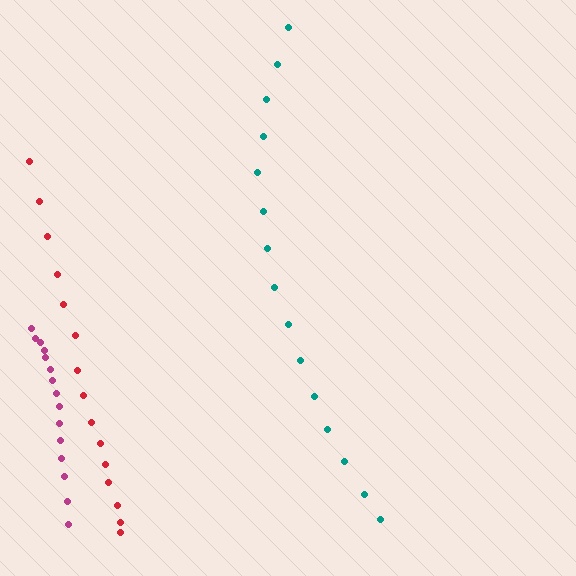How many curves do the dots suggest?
There are 3 distinct paths.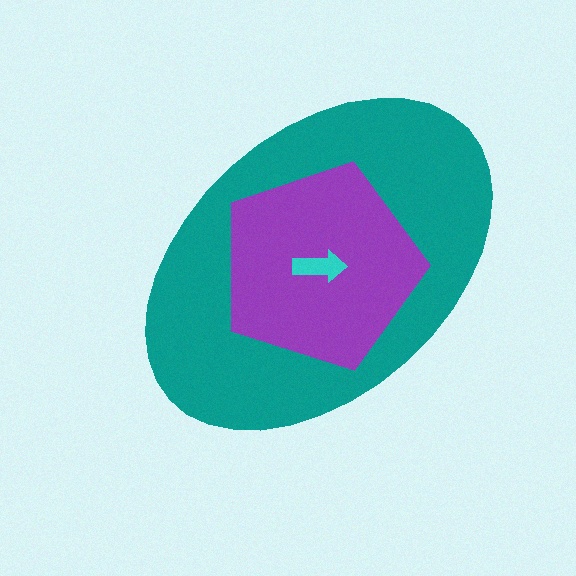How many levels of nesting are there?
3.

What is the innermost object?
The cyan arrow.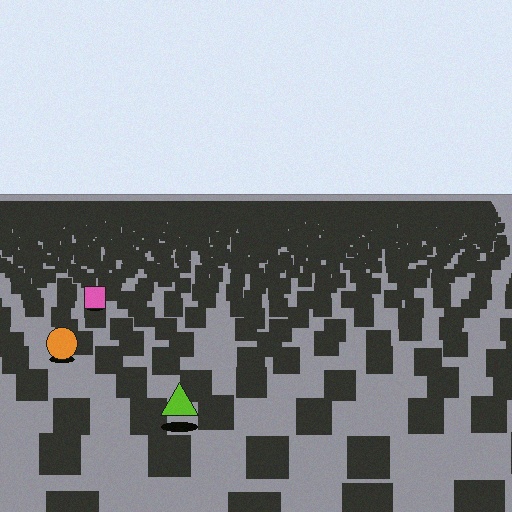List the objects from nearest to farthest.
From nearest to farthest: the lime triangle, the orange circle, the pink square.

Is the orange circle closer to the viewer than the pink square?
Yes. The orange circle is closer — you can tell from the texture gradient: the ground texture is coarser near it.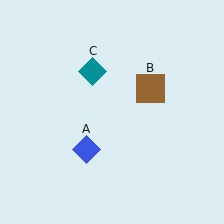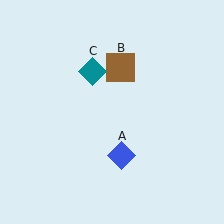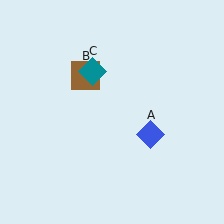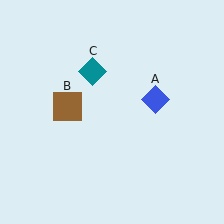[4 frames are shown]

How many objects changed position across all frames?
2 objects changed position: blue diamond (object A), brown square (object B).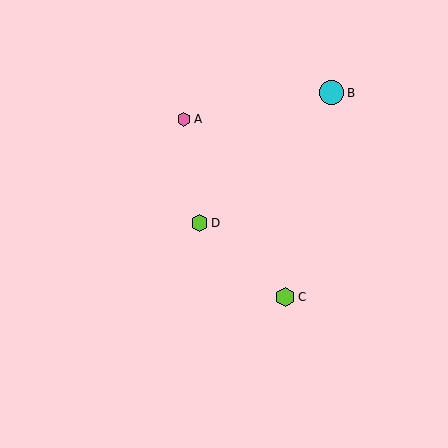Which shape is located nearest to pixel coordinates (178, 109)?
The pink hexagon (labeled A) at (184, 119) is nearest to that location.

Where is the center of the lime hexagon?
The center of the lime hexagon is at (285, 297).